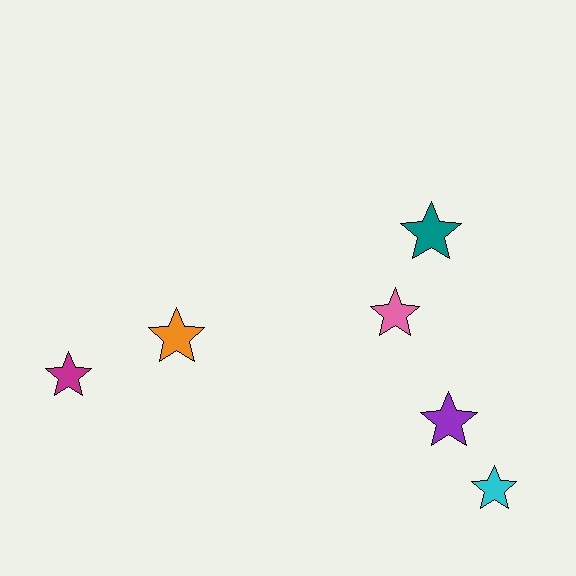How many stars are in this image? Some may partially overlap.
There are 6 stars.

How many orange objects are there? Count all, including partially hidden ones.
There is 1 orange object.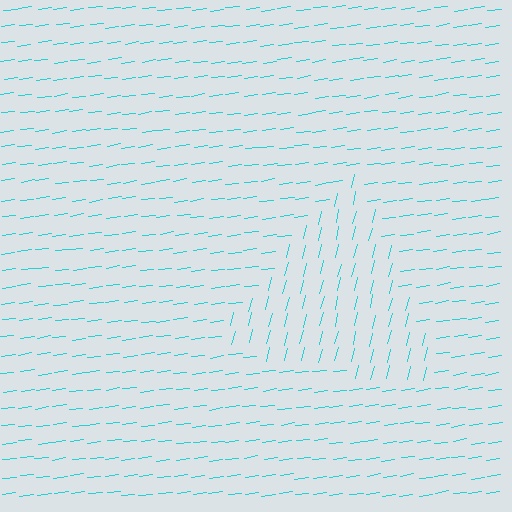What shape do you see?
I see a triangle.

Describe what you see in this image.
The image is filled with small cyan line segments. A triangle region in the image has lines oriented differently from the surrounding lines, creating a visible texture boundary.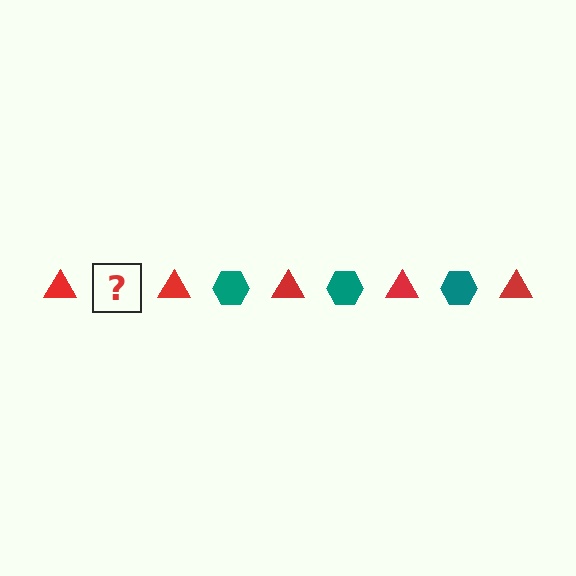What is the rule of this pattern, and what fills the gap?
The rule is that the pattern alternates between red triangle and teal hexagon. The gap should be filled with a teal hexagon.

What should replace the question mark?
The question mark should be replaced with a teal hexagon.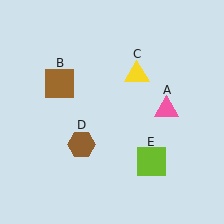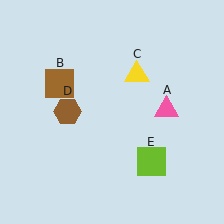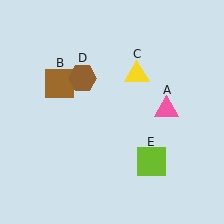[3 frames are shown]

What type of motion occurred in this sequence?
The brown hexagon (object D) rotated clockwise around the center of the scene.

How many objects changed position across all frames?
1 object changed position: brown hexagon (object D).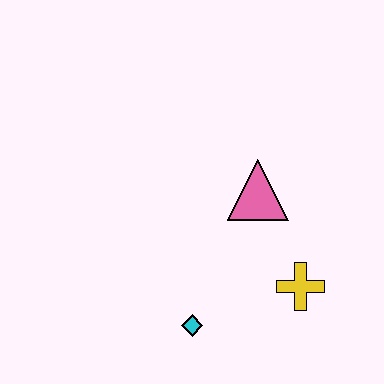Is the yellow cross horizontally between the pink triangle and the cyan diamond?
No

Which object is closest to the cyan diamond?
The yellow cross is closest to the cyan diamond.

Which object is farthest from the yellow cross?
The cyan diamond is farthest from the yellow cross.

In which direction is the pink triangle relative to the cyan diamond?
The pink triangle is above the cyan diamond.